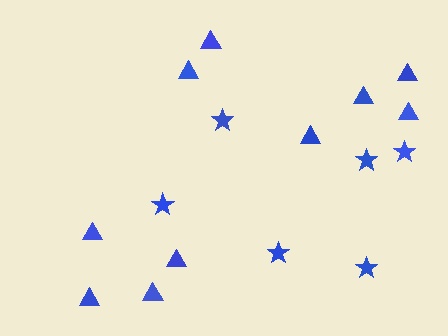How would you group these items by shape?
There are 2 groups: one group of stars (6) and one group of triangles (10).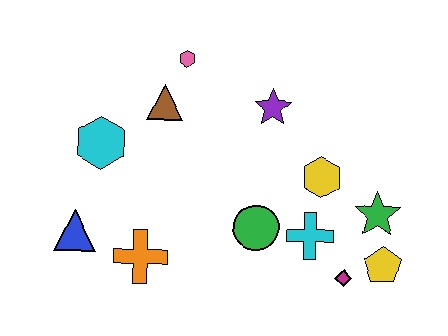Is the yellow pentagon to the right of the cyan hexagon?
Yes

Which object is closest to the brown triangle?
The pink hexagon is closest to the brown triangle.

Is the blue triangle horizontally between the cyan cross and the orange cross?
No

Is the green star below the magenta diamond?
No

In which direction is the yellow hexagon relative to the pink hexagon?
The yellow hexagon is to the right of the pink hexagon.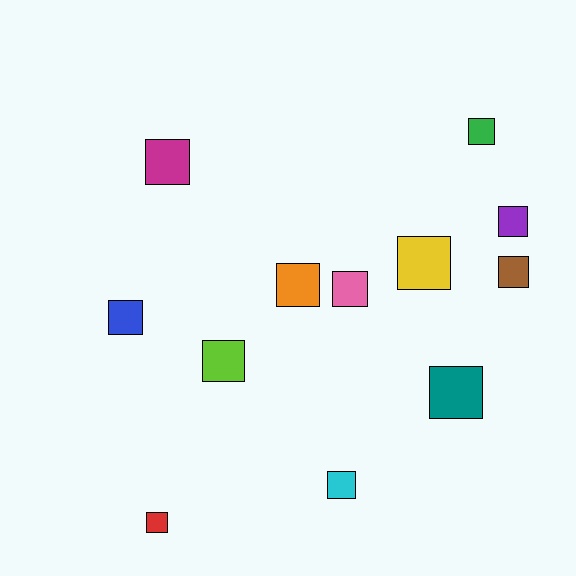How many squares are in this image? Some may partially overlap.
There are 12 squares.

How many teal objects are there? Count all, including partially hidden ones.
There is 1 teal object.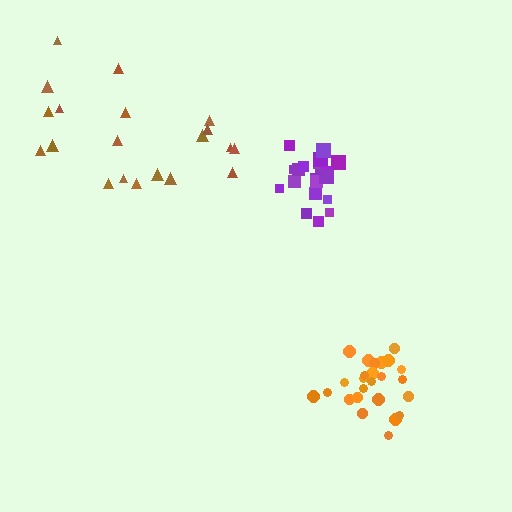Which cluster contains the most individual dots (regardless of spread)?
Orange (25).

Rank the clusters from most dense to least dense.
orange, purple, brown.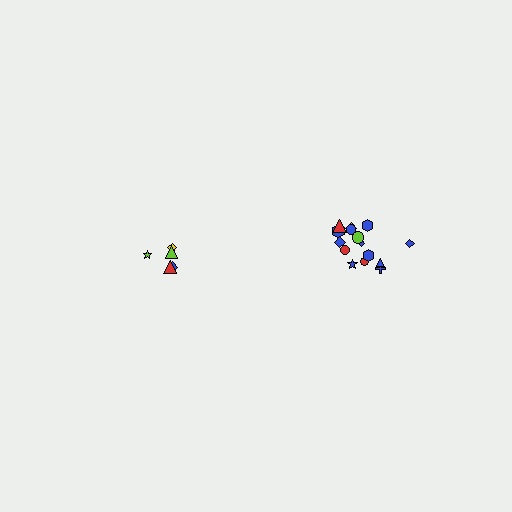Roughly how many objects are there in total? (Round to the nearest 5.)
Roughly 20 objects in total.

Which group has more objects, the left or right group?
The right group.